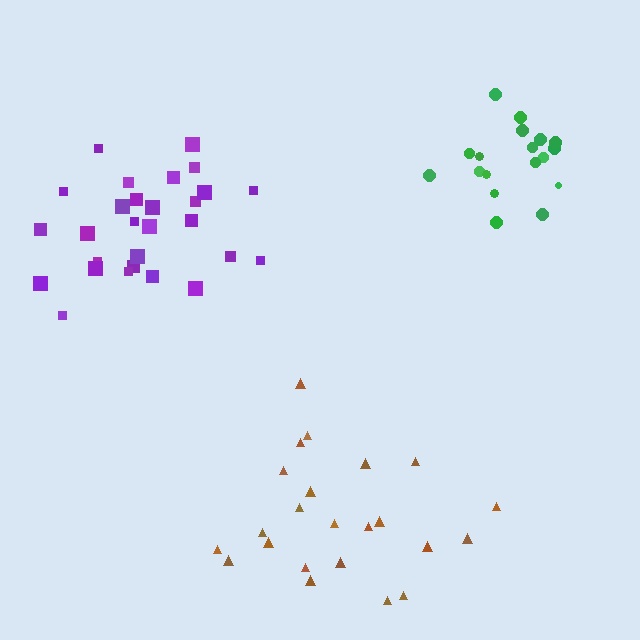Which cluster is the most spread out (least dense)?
Brown.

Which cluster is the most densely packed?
Green.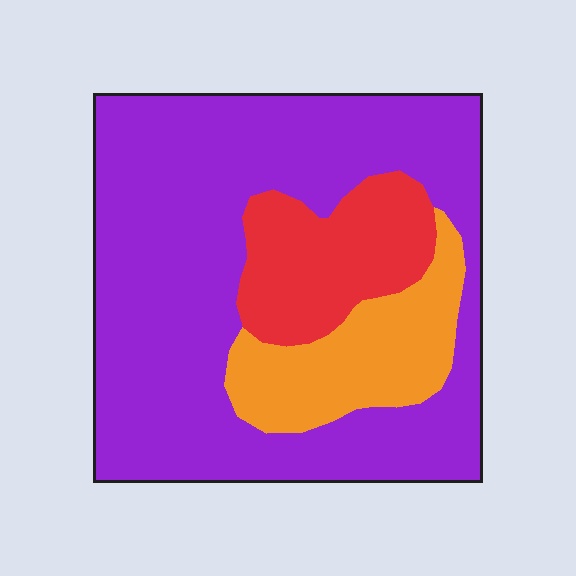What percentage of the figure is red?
Red covers about 15% of the figure.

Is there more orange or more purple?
Purple.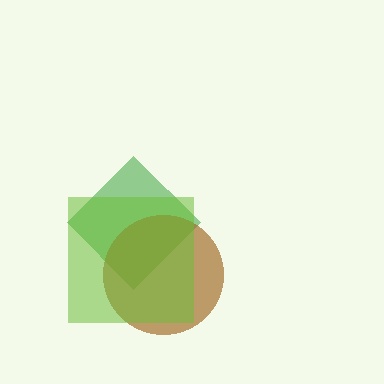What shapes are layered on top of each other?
The layered shapes are: a green diamond, a brown circle, a lime square.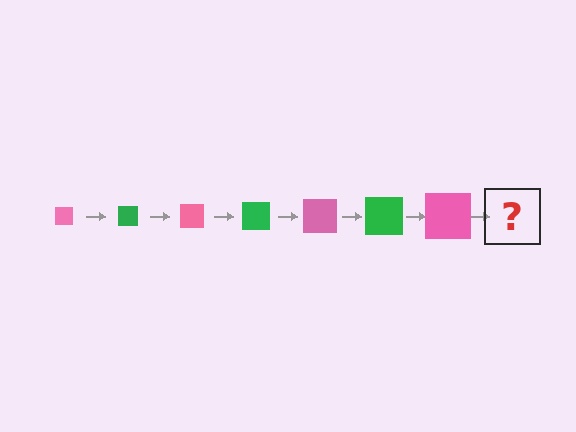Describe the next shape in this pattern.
It should be a green square, larger than the previous one.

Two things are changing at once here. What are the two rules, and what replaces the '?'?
The two rules are that the square grows larger each step and the color cycles through pink and green. The '?' should be a green square, larger than the previous one.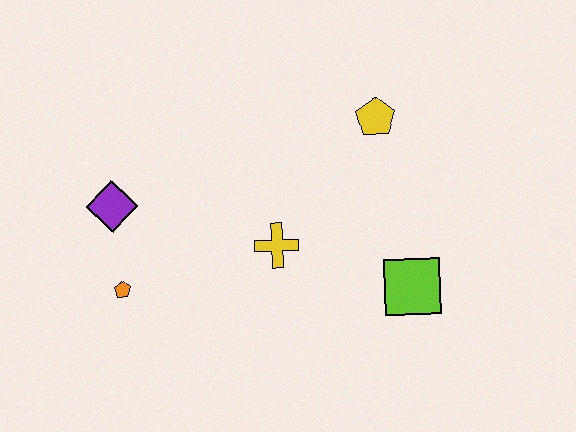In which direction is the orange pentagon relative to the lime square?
The orange pentagon is to the left of the lime square.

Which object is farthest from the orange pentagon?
The yellow pentagon is farthest from the orange pentagon.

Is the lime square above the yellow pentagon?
No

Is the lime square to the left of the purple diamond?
No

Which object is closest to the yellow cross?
The lime square is closest to the yellow cross.